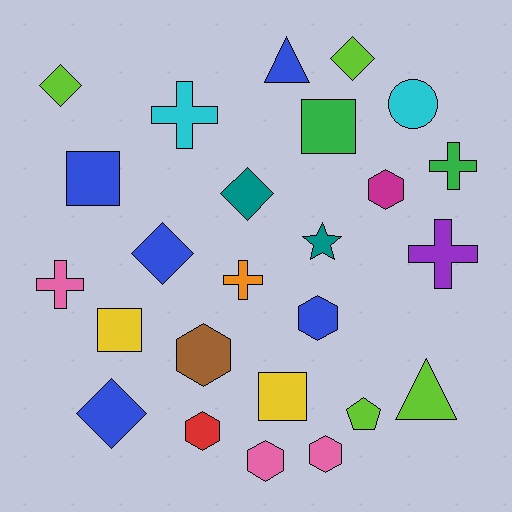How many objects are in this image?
There are 25 objects.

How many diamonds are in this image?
There are 5 diamonds.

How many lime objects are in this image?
There are 4 lime objects.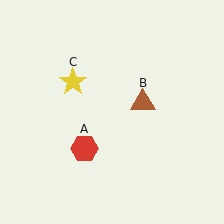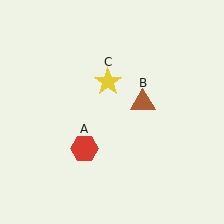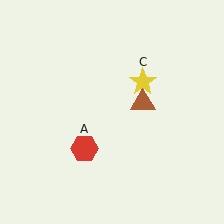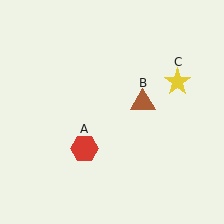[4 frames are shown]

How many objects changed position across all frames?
1 object changed position: yellow star (object C).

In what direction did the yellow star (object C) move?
The yellow star (object C) moved right.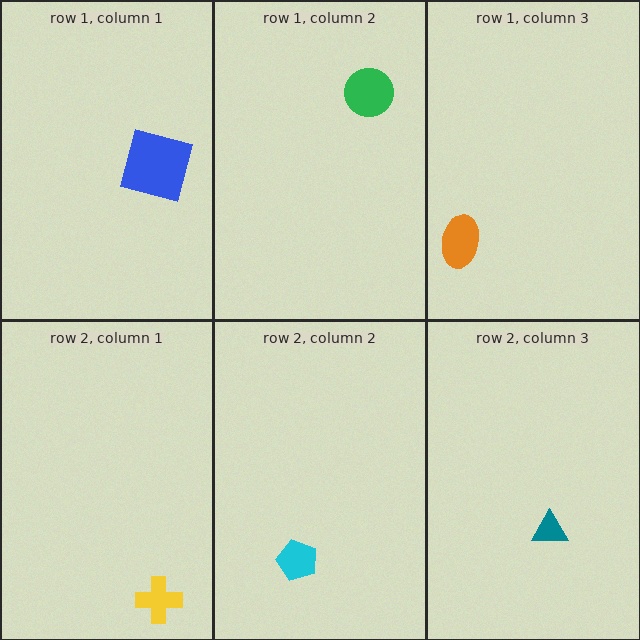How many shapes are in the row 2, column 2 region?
1.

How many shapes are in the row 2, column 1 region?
1.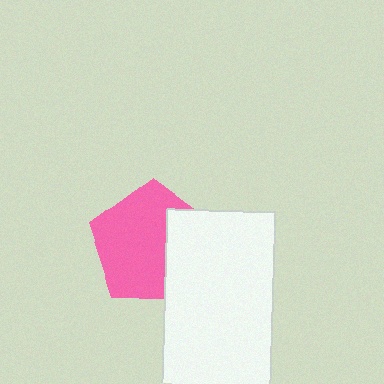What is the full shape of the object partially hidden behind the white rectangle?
The partially hidden object is a pink pentagon.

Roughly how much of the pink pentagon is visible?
Most of it is visible (roughly 68%).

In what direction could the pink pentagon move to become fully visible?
The pink pentagon could move left. That would shift it out from behind the white rectangle entirely.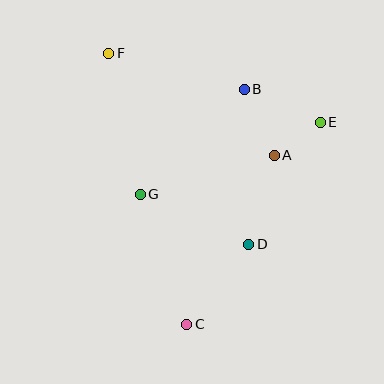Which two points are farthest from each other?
Points C and F are farthest from each other.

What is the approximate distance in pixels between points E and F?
The distance between E and F is approximately 222 pixels.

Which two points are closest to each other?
Points A and E are closest to each other.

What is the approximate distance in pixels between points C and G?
The distance between C and G is approximately 138 pixels.